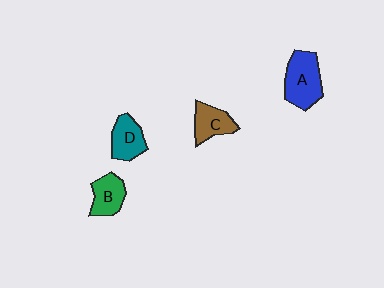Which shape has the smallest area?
Shape B (green).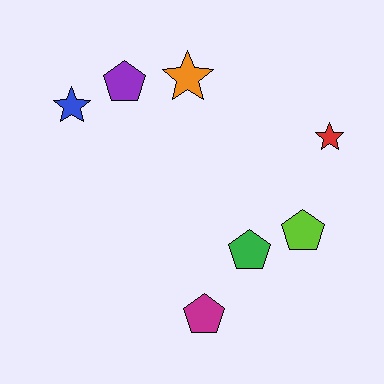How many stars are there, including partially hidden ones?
There are 3 stars.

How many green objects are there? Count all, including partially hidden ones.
There is 1 green object.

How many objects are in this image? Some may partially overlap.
There are 7 objects.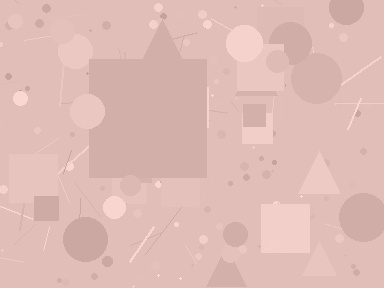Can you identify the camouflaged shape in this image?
The camouflaged shape is a square.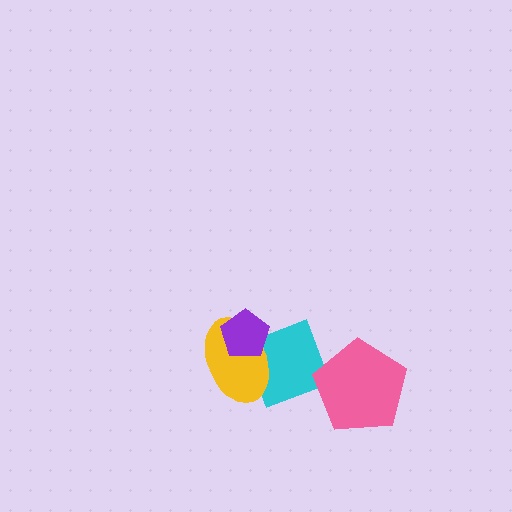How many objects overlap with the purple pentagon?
2 objects overlap with the purple pentagon.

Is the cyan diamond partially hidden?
Yes, it is partially covered by another shape.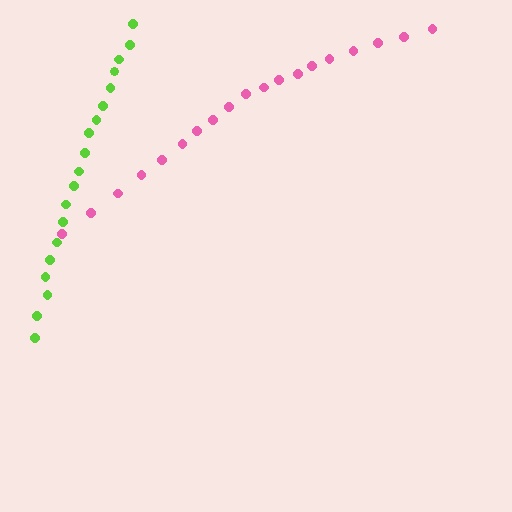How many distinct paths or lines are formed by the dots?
There are 2 distinct paths.